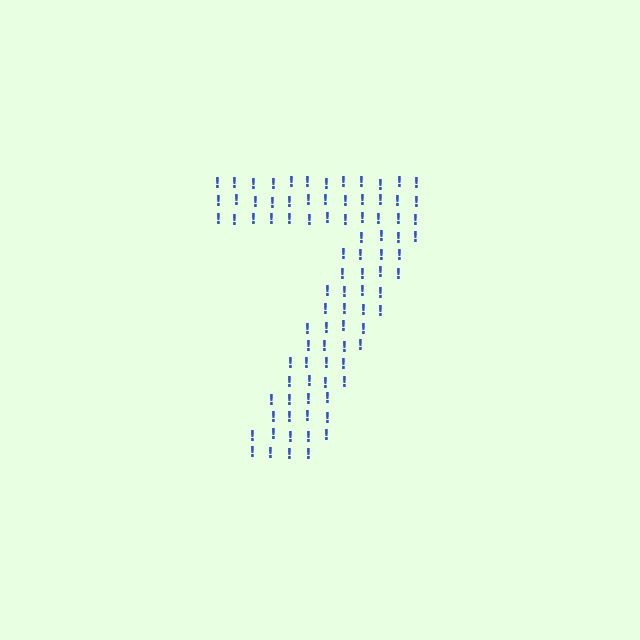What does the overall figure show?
The overall figure shows the digit 7.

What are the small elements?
The small elements are exclamation marks.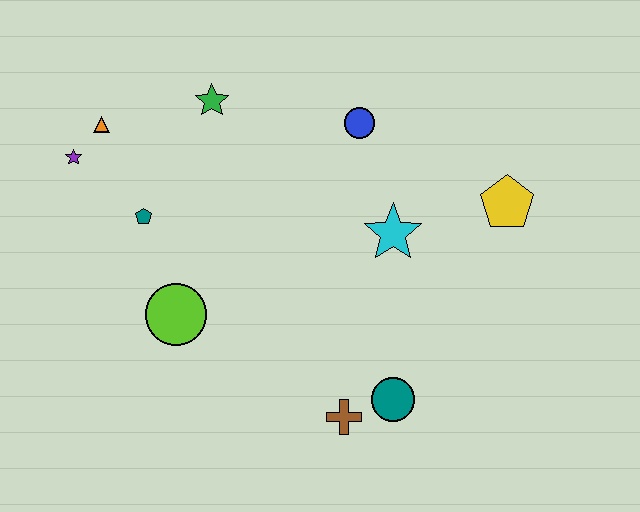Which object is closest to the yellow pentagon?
The cyan star is closest to the yellow pentagon.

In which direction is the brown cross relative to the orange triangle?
The brown cross is below the orange triangle.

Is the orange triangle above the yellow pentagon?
Yes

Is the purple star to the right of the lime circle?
No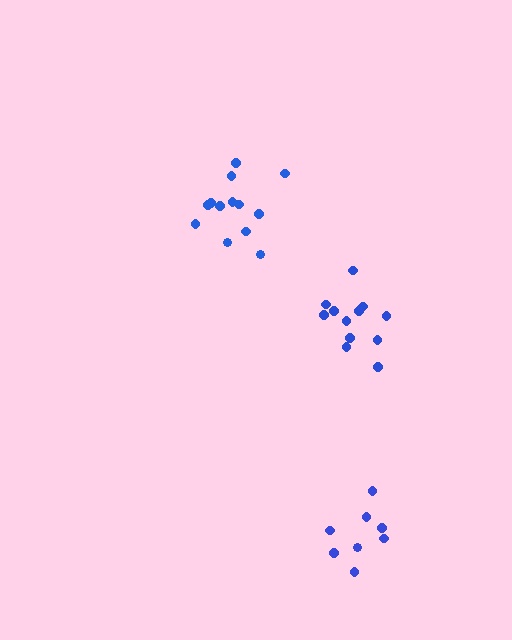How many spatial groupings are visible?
There are 3 spatial groupings.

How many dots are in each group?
Group 1: 13 dots, Group 2: 8 dots, Group 3: 12 dots (33 total).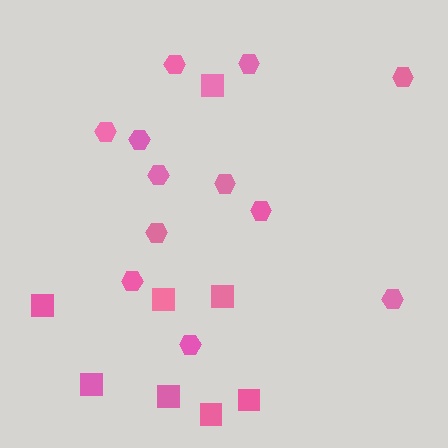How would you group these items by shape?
There are 2 groups: one group of squares (8) and one group of hexagons (12).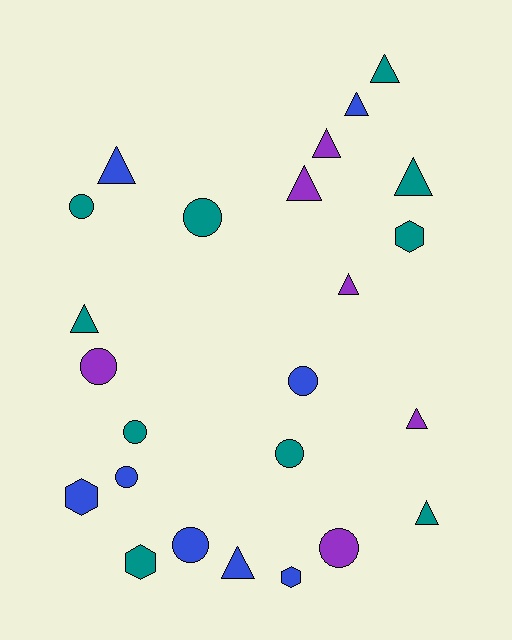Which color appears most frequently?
Teal, with 10 objects.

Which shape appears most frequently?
Triangle, with 11 objects.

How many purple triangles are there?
There are 4 purple triangles.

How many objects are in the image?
There are 24 objects.